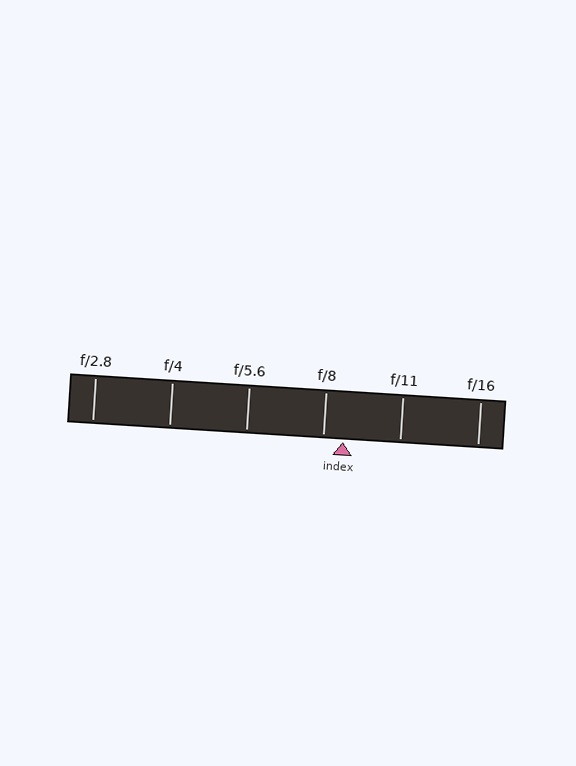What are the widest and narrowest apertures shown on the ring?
The widest aperture shown is f/2.8 and the narrowest is f/16.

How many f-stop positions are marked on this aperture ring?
There are 6 f-stop positions marked.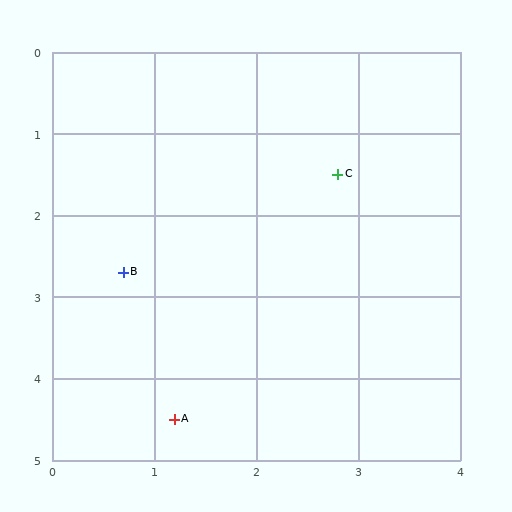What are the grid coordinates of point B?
Point B is at approximately (0.7, 2.7).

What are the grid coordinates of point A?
Point A is at approximately (1.2, 4.5).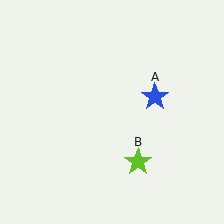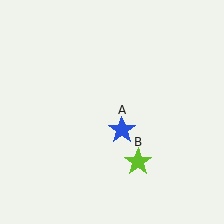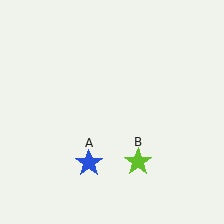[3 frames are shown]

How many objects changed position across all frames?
1 object changed position: blue star (object A).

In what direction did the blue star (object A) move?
The blue star (object A) moved down and to the left.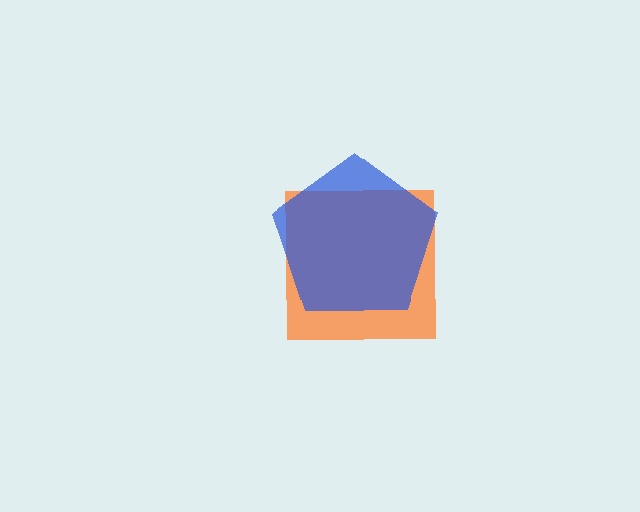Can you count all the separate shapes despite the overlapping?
Yes, there are 2 separate shapes.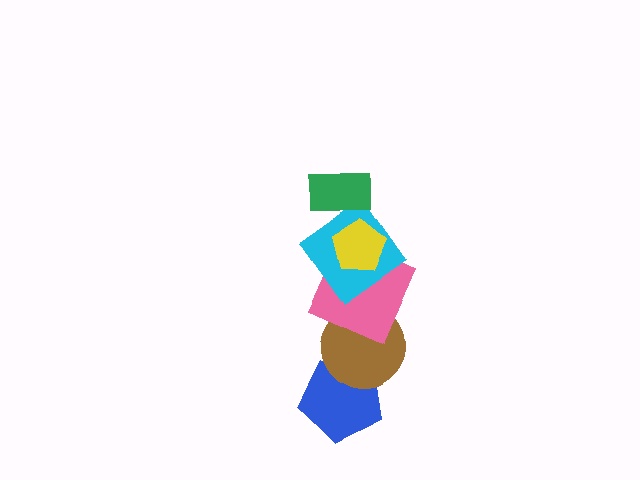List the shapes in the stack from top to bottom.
From top to bottom: the green rectangle, the yellow pentagon, the cyan diamond, the pink square, the brown circle, the blue pentagon.